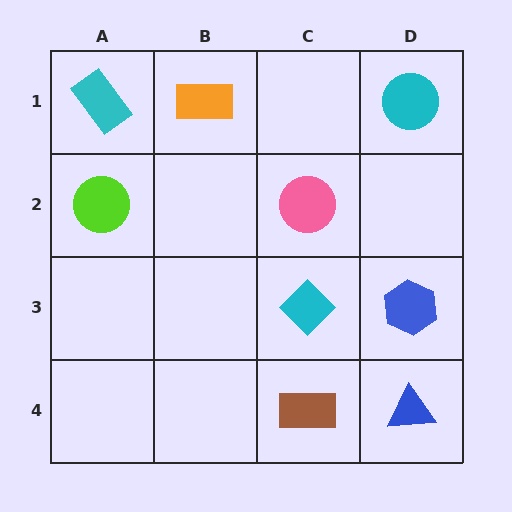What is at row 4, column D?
A blue triangle.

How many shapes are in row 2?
2 shapes.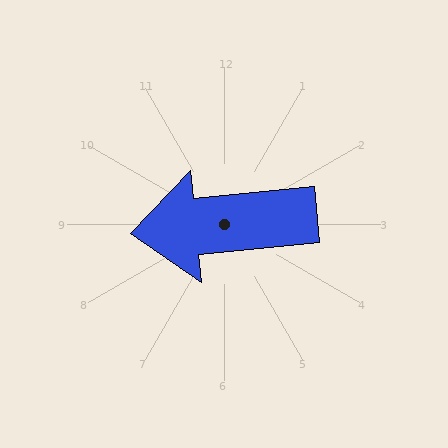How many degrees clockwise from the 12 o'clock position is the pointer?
Approximately 264 degrees.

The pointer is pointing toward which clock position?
Roughly 9 o'clock.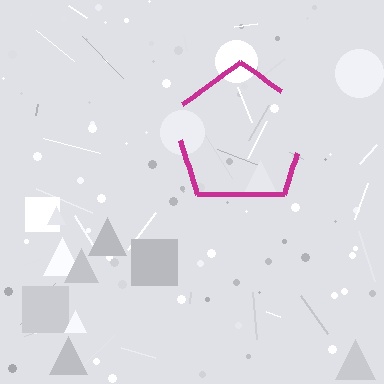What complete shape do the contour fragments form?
The contour fragments form a pentagon.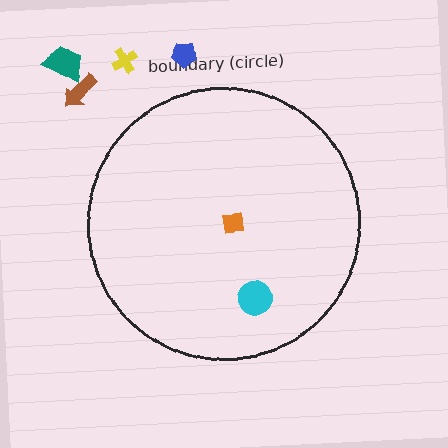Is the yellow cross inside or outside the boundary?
Outside.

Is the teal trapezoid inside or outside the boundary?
Outside.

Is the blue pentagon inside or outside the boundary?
Outside.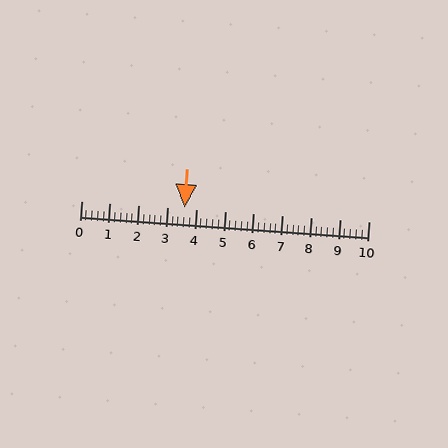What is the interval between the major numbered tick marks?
The major tick marks are spaced 1 units apart.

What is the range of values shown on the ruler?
The ruler shows values from 0 to 10.